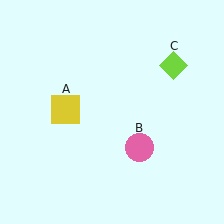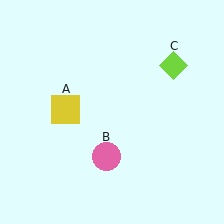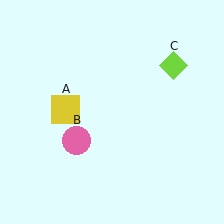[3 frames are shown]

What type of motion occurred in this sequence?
The pink circle (object B) rotated clockwise around the center of the scene.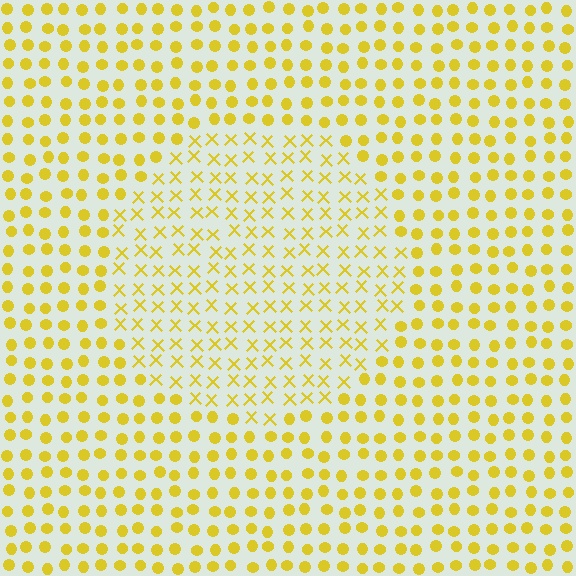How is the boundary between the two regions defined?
The boundary is defined by a change in element shape: X marks inside vs. circles outside. All elements share the same color and spacing.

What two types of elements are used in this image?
The image uses X marks inside the circle region and circles outside it.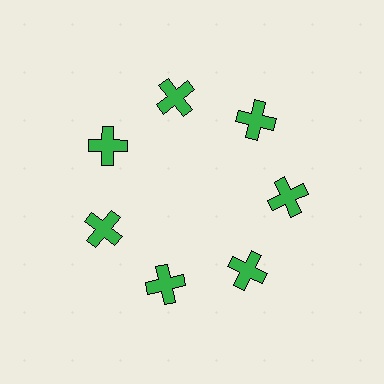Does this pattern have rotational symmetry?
Yes, this pattern has 7-fold rotational symmetry. It looks the same after rotating 51 degrees around the center.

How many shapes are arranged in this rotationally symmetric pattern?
There are 7 shapes, arranged in 7 groups of 1.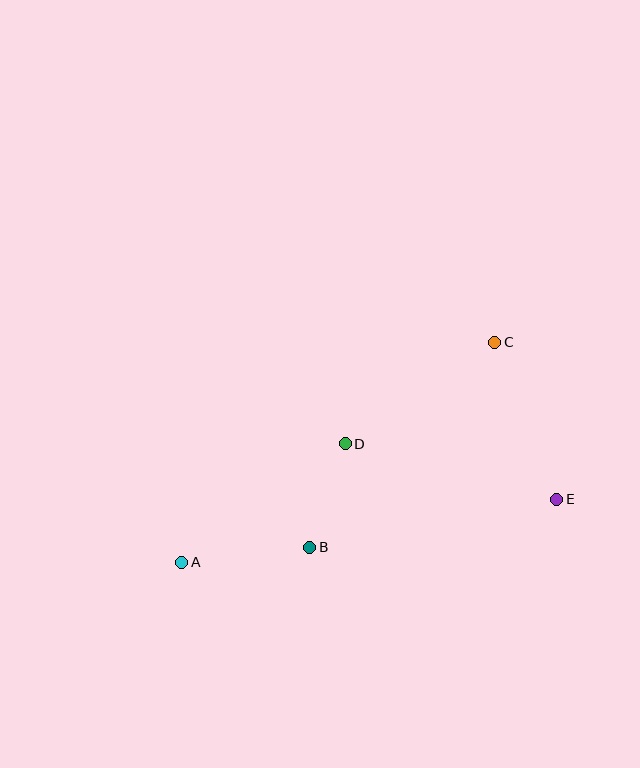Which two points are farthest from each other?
Points A and C are farthest from each other.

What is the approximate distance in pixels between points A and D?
The distance between A and D is approximately 202 pixels.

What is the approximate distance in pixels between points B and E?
The distance between B and E is approximately 251 pixels.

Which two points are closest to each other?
Points B and D are closest to each other.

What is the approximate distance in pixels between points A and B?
The distance between A and B is approximately 129 pixels.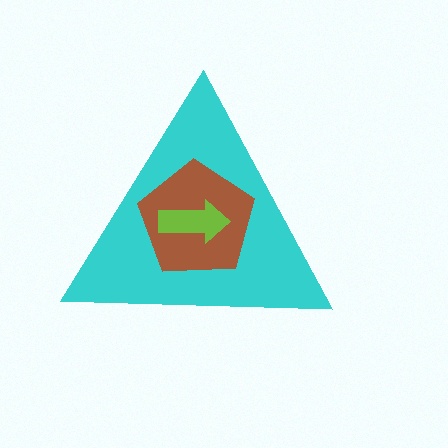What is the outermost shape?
The cyan triangle.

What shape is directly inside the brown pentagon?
The lime arrow.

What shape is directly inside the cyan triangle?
The brown pentagon.